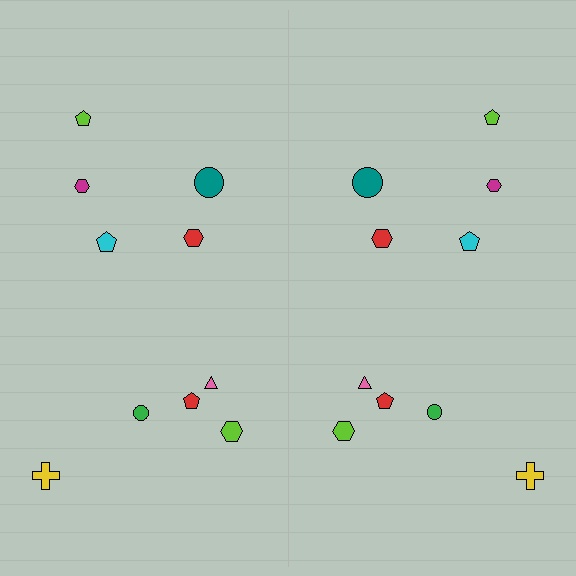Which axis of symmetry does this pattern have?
The pattern has a vertical axis of symmetry running through the center of the image.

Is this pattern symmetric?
Yes, this pattern has bilateral (reflection) symmetry.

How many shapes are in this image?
There are 20 shapes in this image.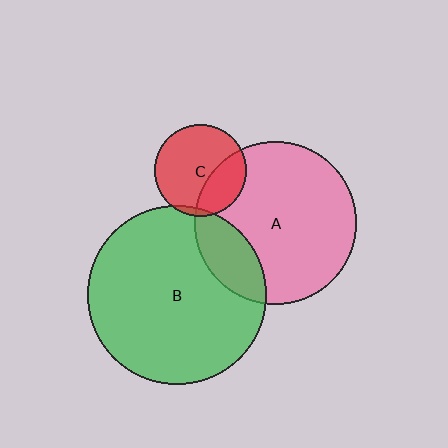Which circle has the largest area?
Circle B (green).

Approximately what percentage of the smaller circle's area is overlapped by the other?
Approximately 20%.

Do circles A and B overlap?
Yes.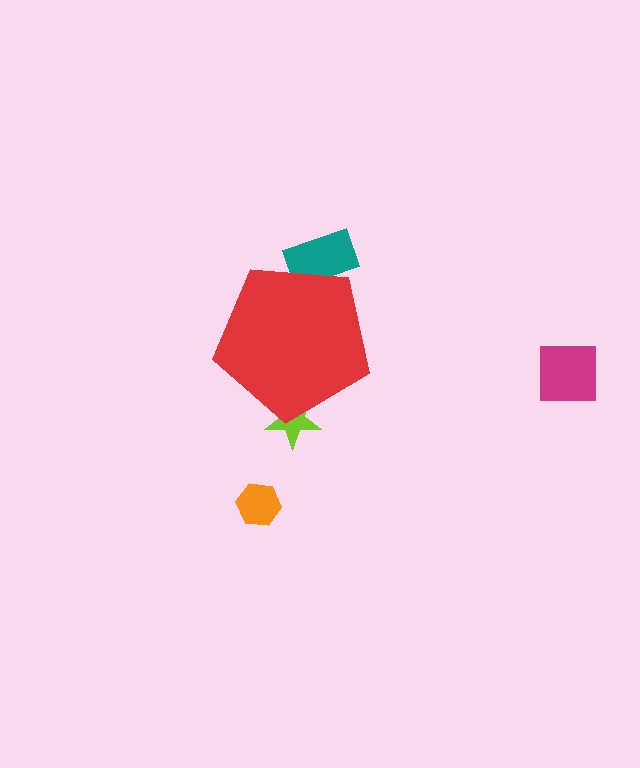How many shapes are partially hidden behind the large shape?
2 shapes are partially hidden.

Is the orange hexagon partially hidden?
No, the orange hexagon is fully visible.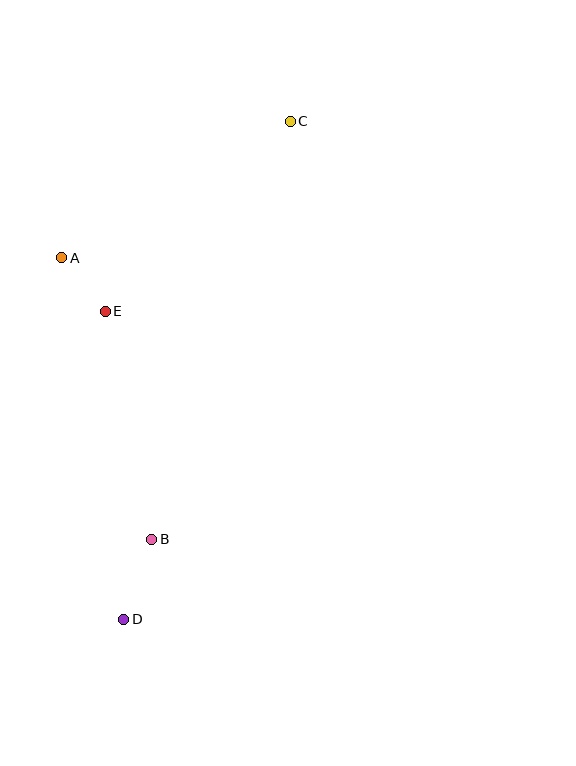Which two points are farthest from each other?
Points C and D are farthest from each other.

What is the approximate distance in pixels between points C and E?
The distance between C and E is approximately 265 pixels.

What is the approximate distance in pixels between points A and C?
The distance between A and C is approximately 266 pixels.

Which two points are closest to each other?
Points A and E are closest to each other.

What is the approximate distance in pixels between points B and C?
The distance between B and C is approximately 440 pixels.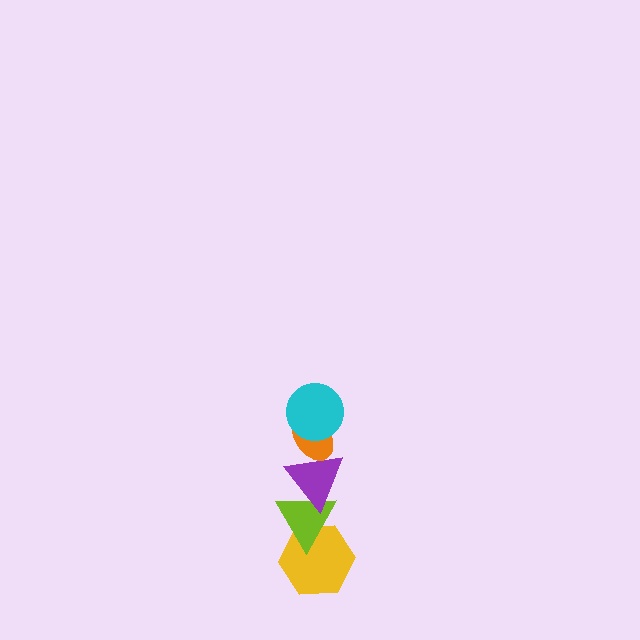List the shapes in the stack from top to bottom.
From top to bottom: the cyan circle, the orange ellipse, the purple triangle, the lime triangle, the yellow hexagon.